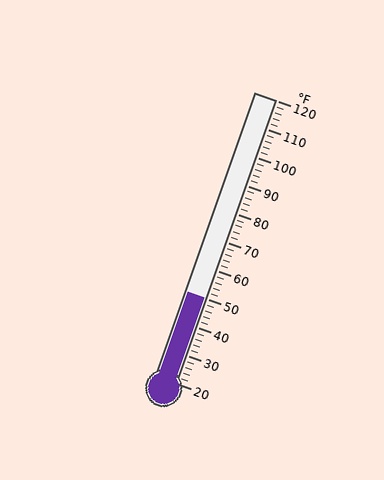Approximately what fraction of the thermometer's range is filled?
The thermometer is filled to approximately 30% of its range.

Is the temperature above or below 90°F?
The temperature is below 90°F.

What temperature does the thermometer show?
The thermometer shows approximately 50°F.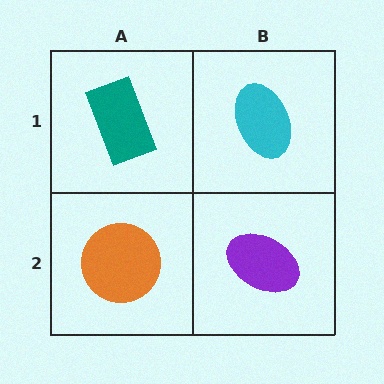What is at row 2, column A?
An orange circle.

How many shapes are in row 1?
2 shapes.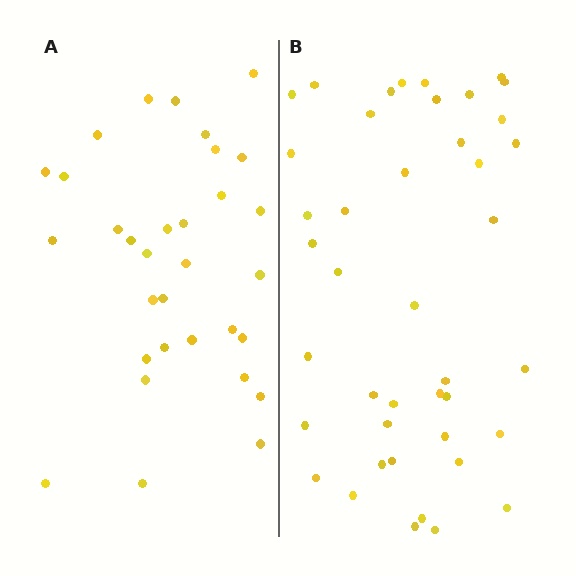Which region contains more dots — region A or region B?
Region B (the right region) has more dots.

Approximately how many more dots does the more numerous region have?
Region B has roughly 10 or so more dots than region A.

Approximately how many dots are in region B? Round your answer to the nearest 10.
About 40 dots. (The exact count is 42, which rounds to 40.)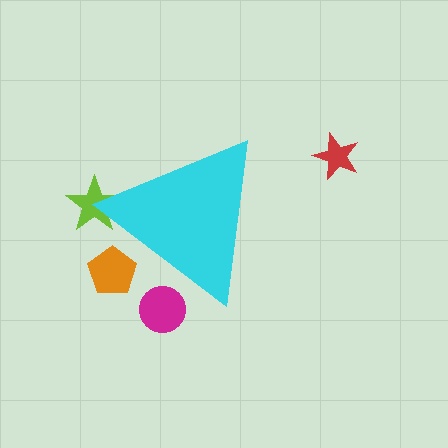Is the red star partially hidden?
No, the red star is fully visible.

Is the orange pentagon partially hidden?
Yes, the orange pentagon is partially hidden behind the cyan triangle.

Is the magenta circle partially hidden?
Yes, the magenta circle is partially hidden behind the cyan triangle.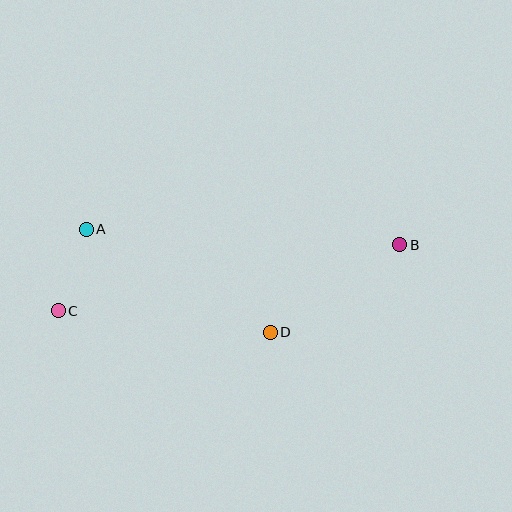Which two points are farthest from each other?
Points B and C are farthest from each other.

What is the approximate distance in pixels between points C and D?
The distance between C and D is approximately 213 pixels.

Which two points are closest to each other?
Points A and C are closest to each other.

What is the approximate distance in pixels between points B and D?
The distance between B and D is approximately 157 pixels.